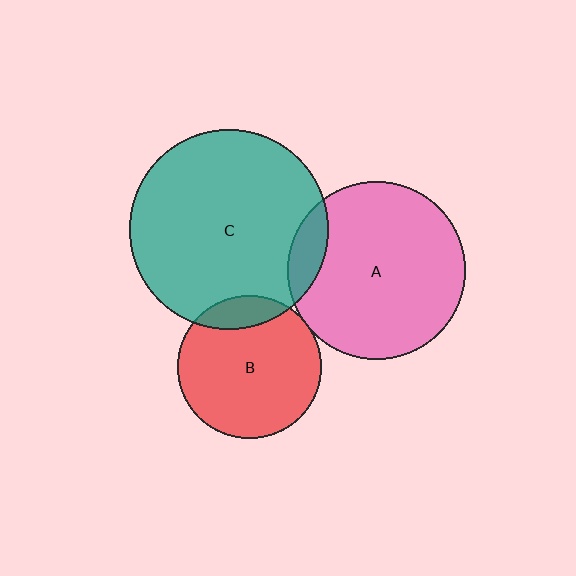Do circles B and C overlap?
Yes.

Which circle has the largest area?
Circle C (teal).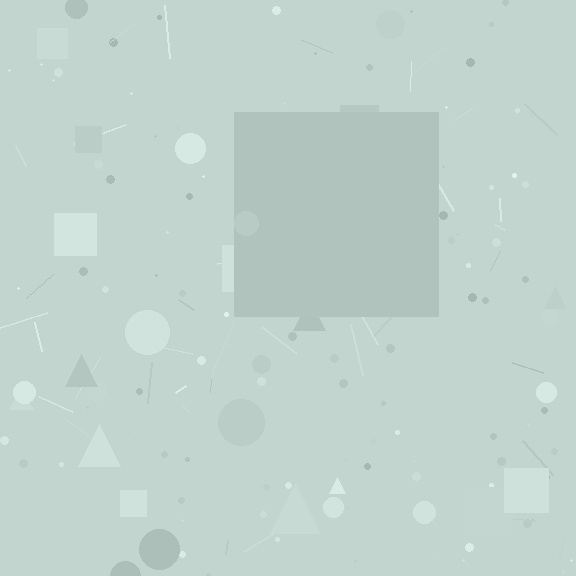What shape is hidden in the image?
A square is hidden in the image.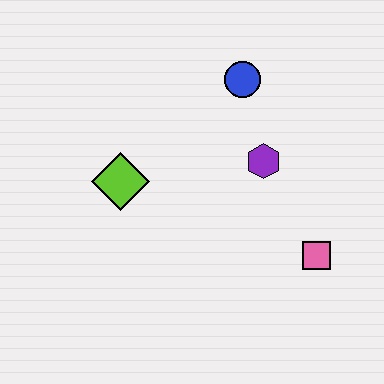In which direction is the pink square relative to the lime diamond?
The pink square is to the right of the lime diamond.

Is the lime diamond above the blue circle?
No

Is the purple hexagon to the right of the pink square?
No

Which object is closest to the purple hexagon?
The blue circle is closest to the purple hexagon.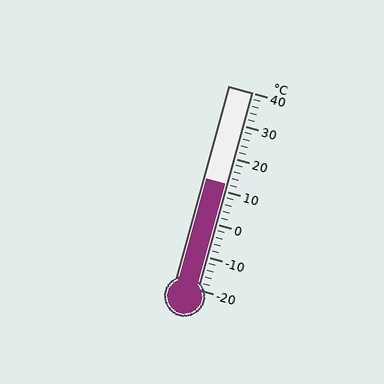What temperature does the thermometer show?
The thermometer shows approximately 12°C.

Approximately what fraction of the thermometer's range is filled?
The thermometer is filled to approximately 55% of its range.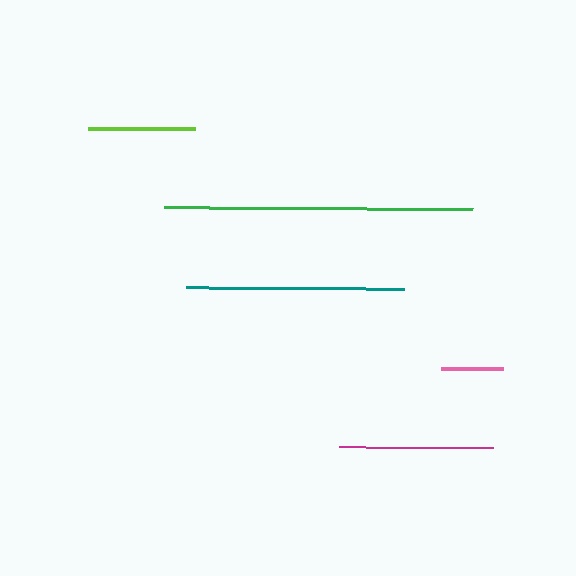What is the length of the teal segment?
The teal segment is approximately 218 pixels long.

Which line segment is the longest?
The green line is the longest at approximately 309 pixels.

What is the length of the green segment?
The green segment is approximately 309 pixels long.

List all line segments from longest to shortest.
From longest to shortest: green, teal, magenta, lime, pink.